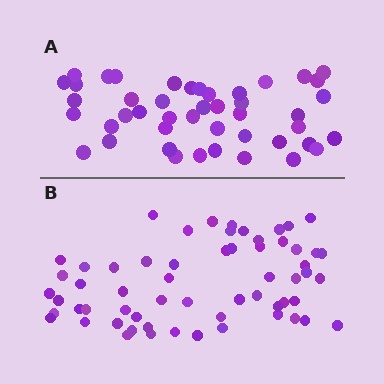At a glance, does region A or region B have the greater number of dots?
Region B (the bottom region) has more dots.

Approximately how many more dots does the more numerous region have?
Region B has approximately 15 more dots than region A.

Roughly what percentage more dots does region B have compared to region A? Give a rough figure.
About 35% more.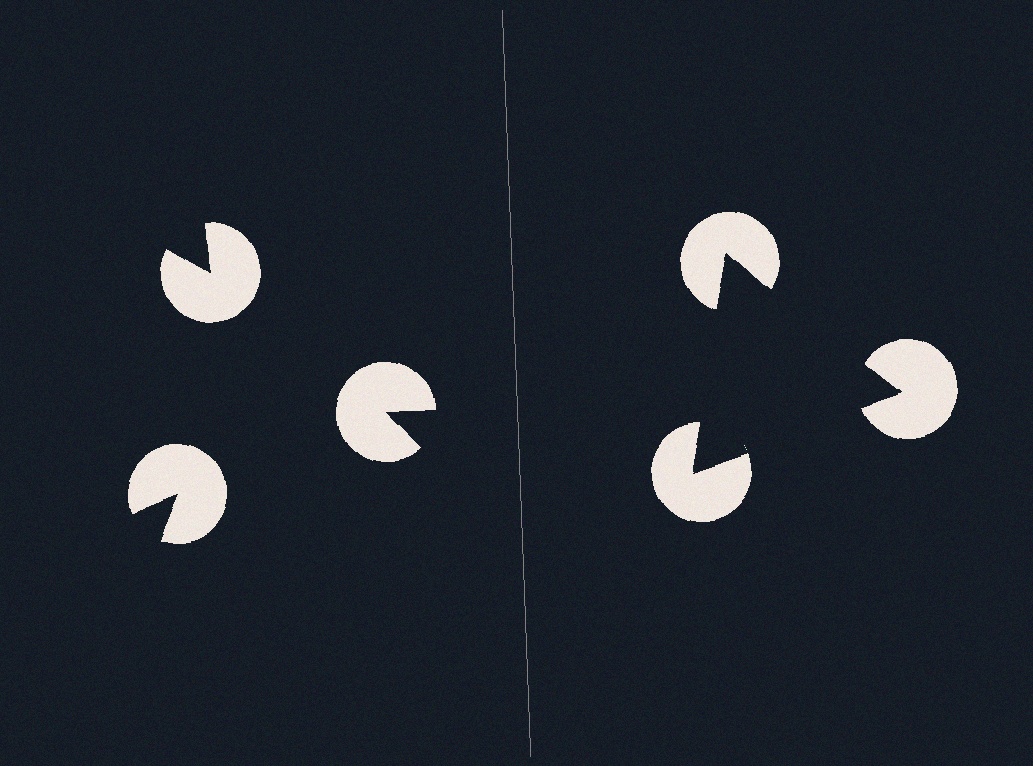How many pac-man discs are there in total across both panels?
6 — 3 on each side.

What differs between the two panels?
The pac-man discs are positioned identically on both sides; only the wedge orientations differ. On the right they align to a triangle; on the left they are misaligned.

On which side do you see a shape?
An illusory triangle appears on the right side. On the left side the wedge cuts are rotated, so no coherent shape forms.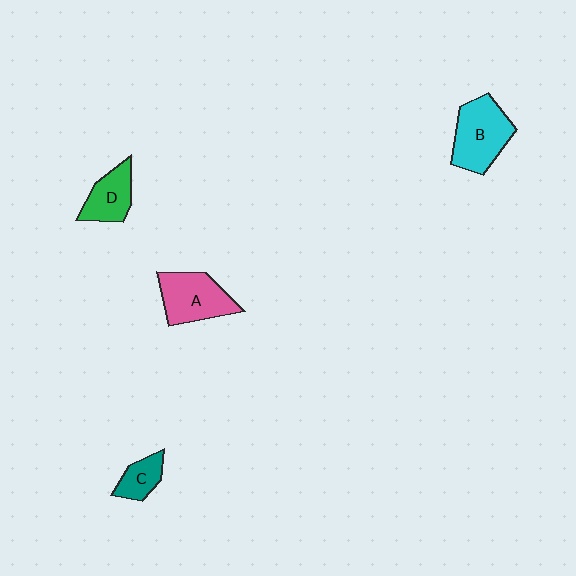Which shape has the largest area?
Shape B (cyan).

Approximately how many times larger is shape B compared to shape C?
Approximately 2.2 times.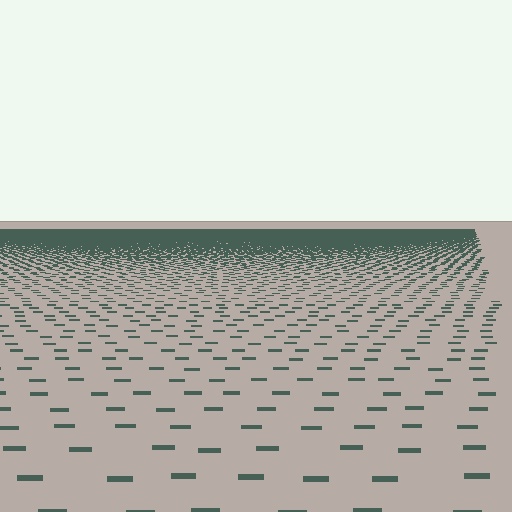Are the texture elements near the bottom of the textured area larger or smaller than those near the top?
Larger. Near the bottom, elements are closer to the viewer and appear at a bigger on-screen size.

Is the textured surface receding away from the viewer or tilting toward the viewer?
The surface is receding away from the viewer. Texture elements get smaller and denser toward the top.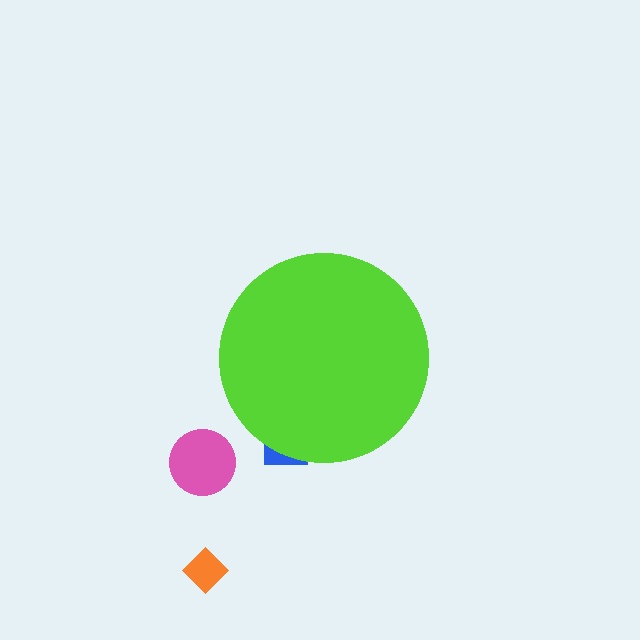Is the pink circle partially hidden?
No, the pink circle is fully visible.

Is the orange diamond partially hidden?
No, the orange diamond is fully visible.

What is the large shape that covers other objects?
A lime circle.